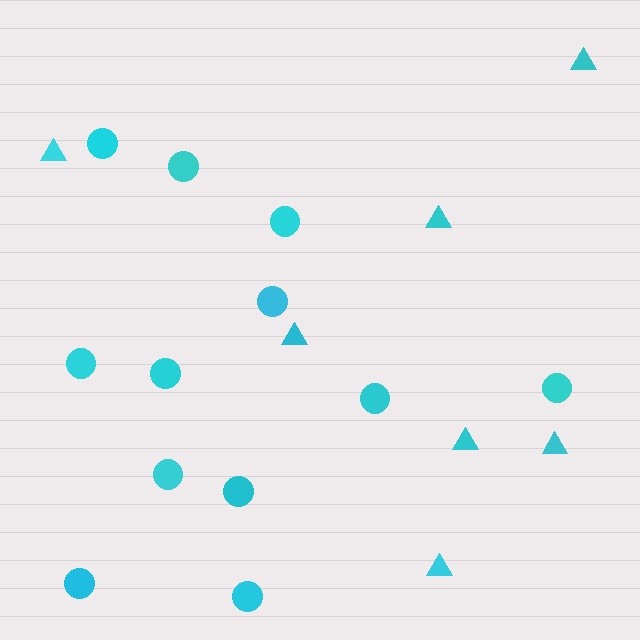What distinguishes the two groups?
There are 2 groups: one group of circles (12) and one group of triangles (7).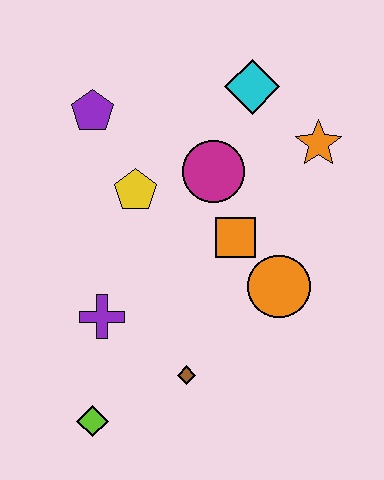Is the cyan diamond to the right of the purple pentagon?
Yes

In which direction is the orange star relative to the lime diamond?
The orange star is above the lime diamond.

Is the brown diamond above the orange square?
No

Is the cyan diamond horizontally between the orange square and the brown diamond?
No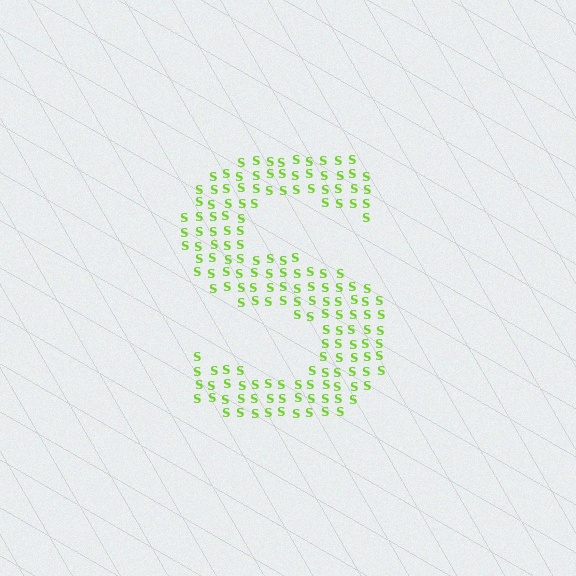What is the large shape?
The large shape is the letter S.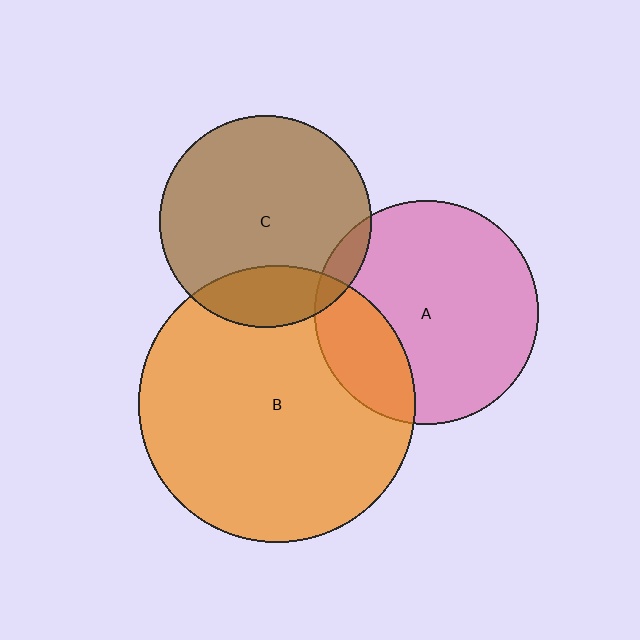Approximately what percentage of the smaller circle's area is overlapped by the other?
Approximately 20%.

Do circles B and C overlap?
Yes.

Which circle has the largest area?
Circle B (orange).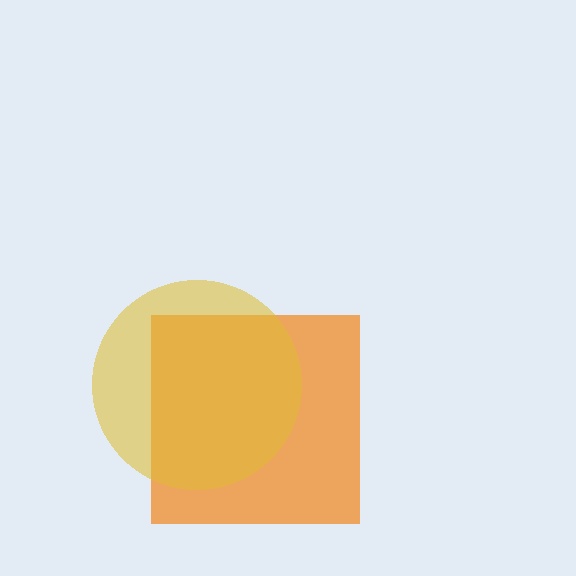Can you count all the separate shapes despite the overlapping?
Yes, there are 2 separate shapes.